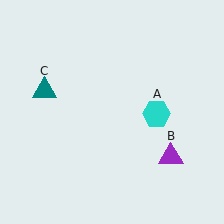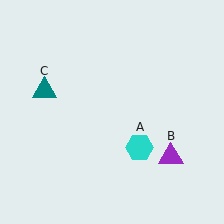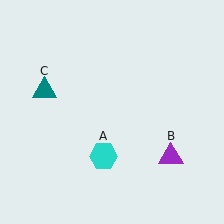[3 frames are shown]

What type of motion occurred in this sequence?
The cyan hexagon (object A) rotated clockwise around the center of the scene.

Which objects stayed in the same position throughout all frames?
Purple triangle (object B) and teal triangle (object C) remained stationary.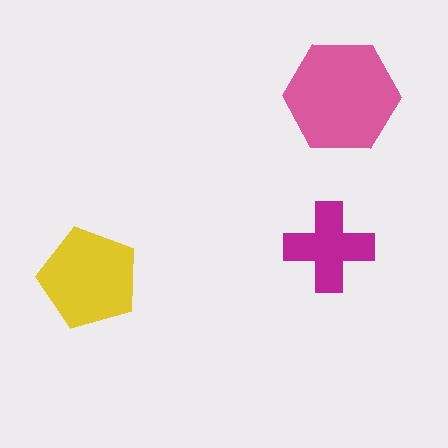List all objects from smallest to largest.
The magenta cross, the yellow pentagon, the pink hexagon.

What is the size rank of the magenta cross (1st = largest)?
3rd.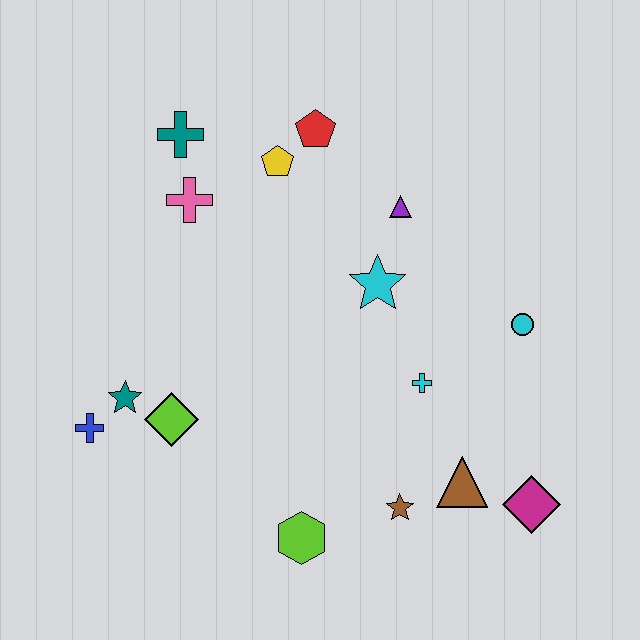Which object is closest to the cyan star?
The purple triangle is closest to the cyan star.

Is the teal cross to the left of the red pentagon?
Yes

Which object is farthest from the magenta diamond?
The teal cross is farthest from the magenta diamond.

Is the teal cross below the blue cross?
No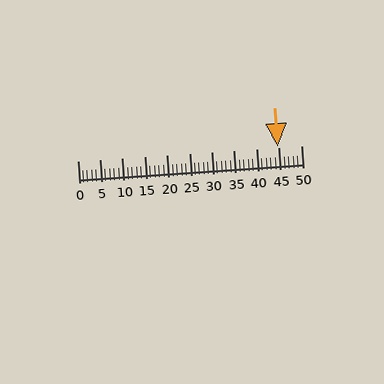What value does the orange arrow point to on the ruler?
The orange arrow points to approximately 45.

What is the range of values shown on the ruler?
The ruler shows values from 0 to 50.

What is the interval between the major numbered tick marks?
The major tick marks are spaced 5 units apart.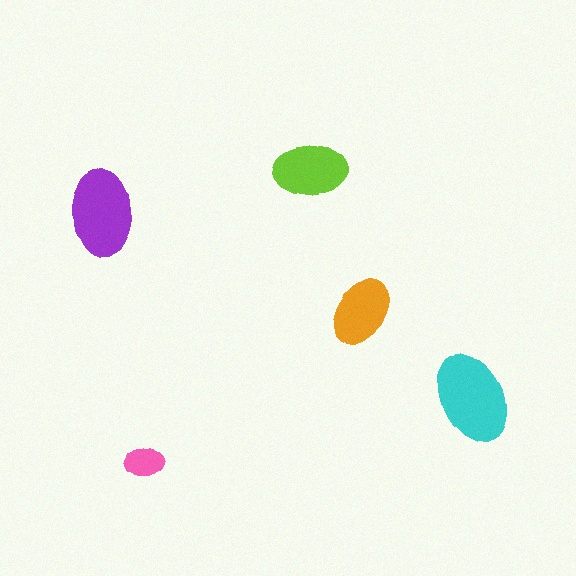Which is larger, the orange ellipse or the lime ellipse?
The lime one.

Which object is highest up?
The lime ellipse is topmost.